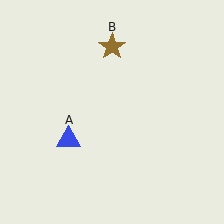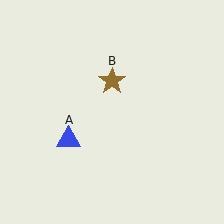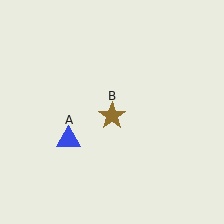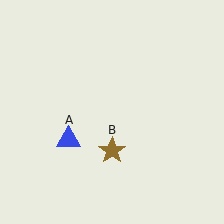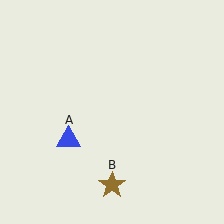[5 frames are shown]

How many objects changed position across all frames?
1 object changed position: brown star (object B).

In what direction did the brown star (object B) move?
The brown star (object B) moved down.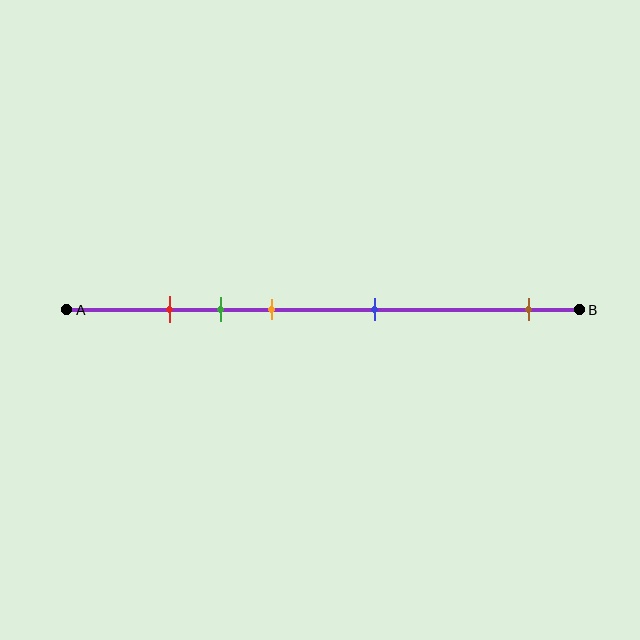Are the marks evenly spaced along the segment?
No, the marks are not evenly spaced.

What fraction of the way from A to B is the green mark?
The green mark is approximately 30% (0.3) of the way from A to B.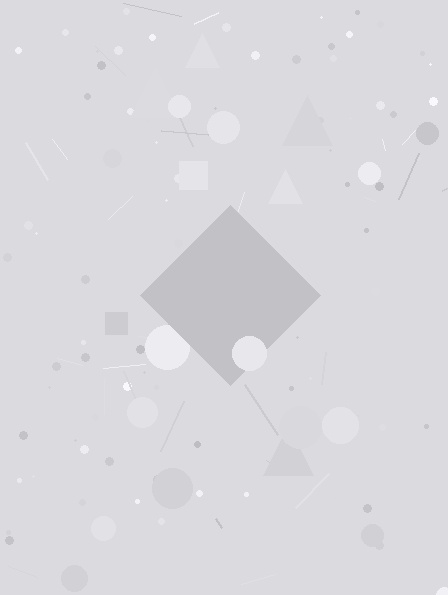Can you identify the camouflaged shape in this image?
The camouflaged shape is a diamond.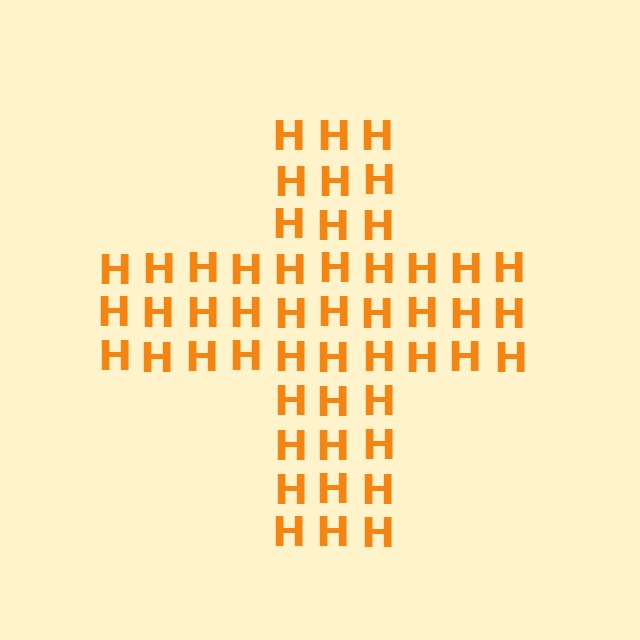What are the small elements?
The small elements are letter H's.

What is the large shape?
The large shape is a cross.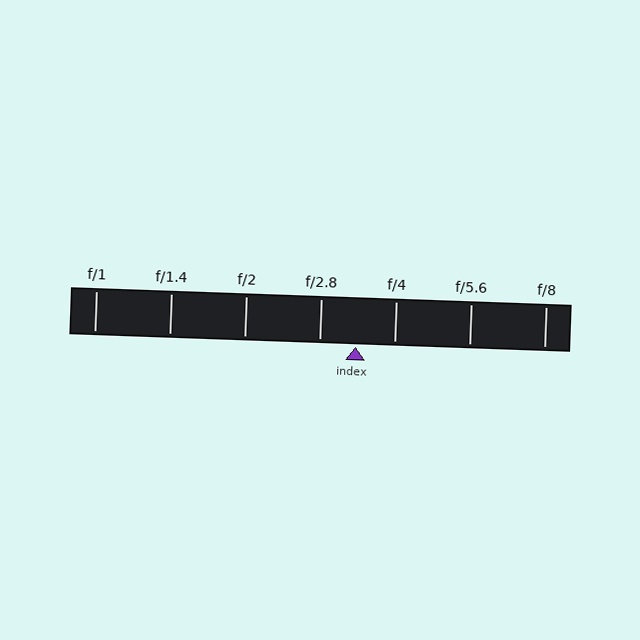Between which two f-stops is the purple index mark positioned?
The index mark is between f/2.8 and f/4.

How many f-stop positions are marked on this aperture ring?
There are 7 f-stop positions marked.